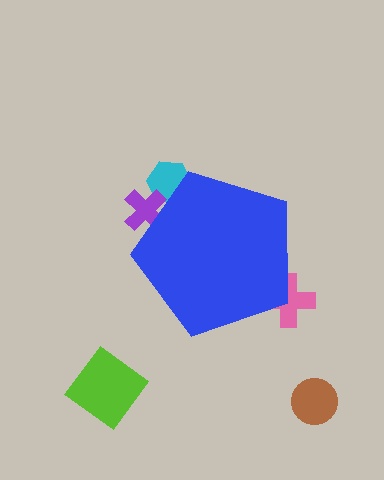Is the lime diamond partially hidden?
No, the lime diamond is fully visible.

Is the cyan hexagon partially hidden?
Yes, the cyan hexagon is partially hidden behind the blue pentagon.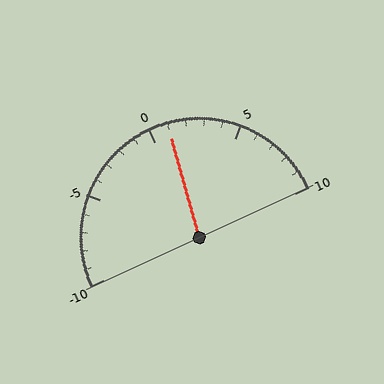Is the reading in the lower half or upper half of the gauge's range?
The reading is in the upper half of the range (-10 to 10).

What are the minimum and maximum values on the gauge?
The gauge ranges from -10 to 10.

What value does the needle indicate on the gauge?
The needle indicates approximately 1.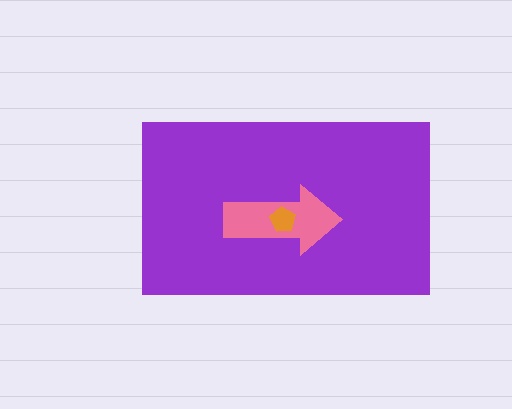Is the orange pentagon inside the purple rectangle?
Yes.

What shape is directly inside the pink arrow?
The orange pentagon.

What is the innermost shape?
The orange pentagon.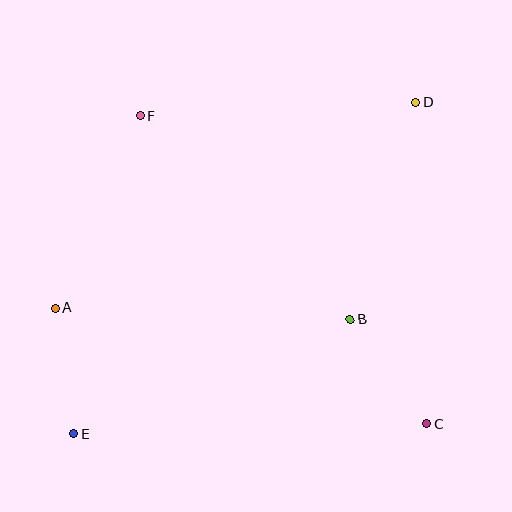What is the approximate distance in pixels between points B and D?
The distance between B and D is approximately 227 pixels.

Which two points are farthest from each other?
Points D and E are farthest from each other.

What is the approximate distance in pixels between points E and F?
The distance between E and F is approximately 326 pixels.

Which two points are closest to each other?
Points A and E are closest to each other.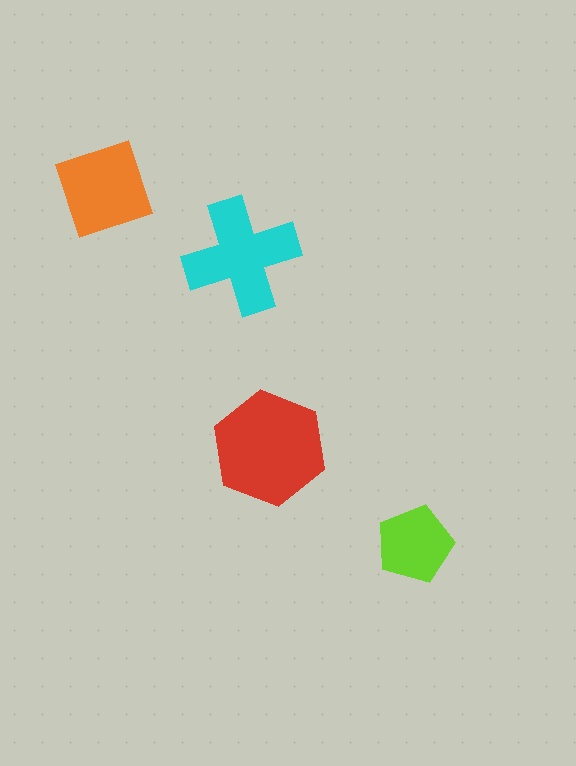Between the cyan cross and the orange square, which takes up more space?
The cyan cross.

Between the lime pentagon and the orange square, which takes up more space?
The orange square.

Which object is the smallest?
The lime pentagon.